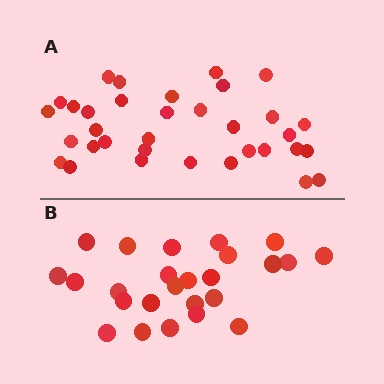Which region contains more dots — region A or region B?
Region A (the top region) has more dots.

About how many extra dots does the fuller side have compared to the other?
Region A has roughly 8 or so more dots than region B.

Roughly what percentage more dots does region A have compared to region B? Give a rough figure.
About 35% more.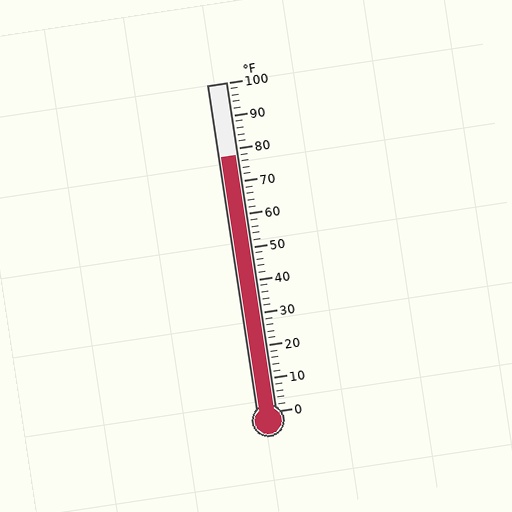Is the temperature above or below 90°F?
The temperature is below 90°F.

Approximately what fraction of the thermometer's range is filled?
The thermometer is filled to approximately 80% of its range.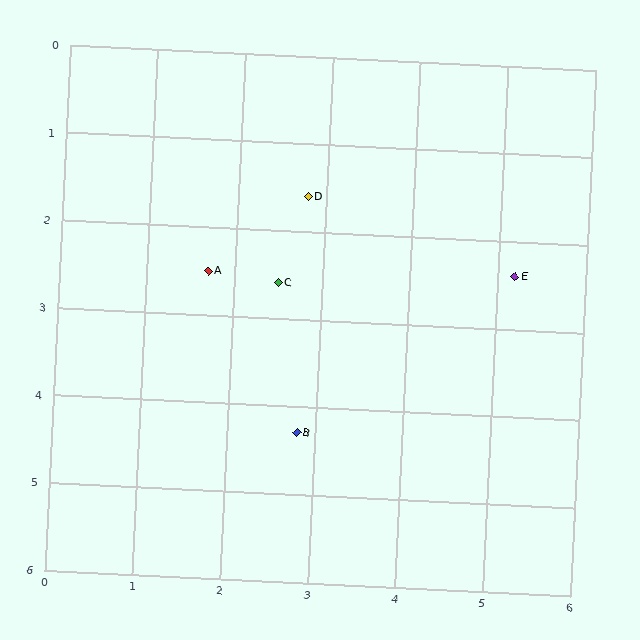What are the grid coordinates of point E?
Point E is at approximately (5.2, 2.4).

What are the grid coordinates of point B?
Point B is at approximately (2.8, 4.3).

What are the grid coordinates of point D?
Point D is at approximately (2.8, 1.6).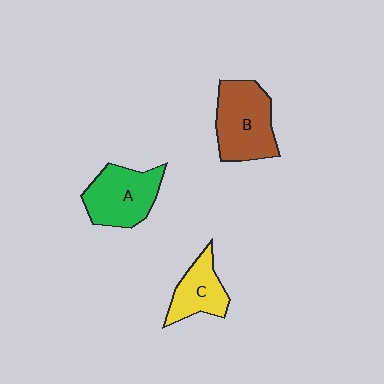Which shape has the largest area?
Shape B (brown).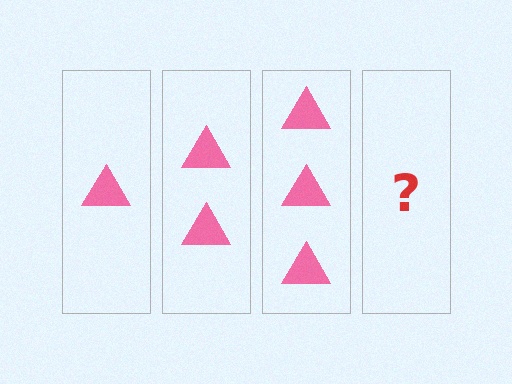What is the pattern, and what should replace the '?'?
The pattern is that each step adds one more triangle. The '?' should be 4 triangles.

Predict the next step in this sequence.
The next step is 4 triangles.